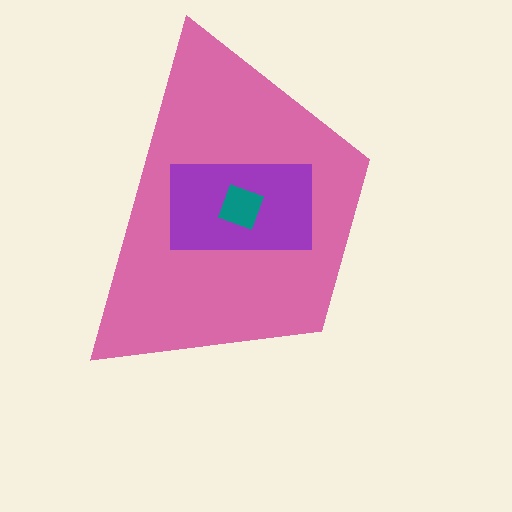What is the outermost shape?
The pink trapezoid.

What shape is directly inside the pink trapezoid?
The purple rectangle.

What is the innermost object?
The teal square.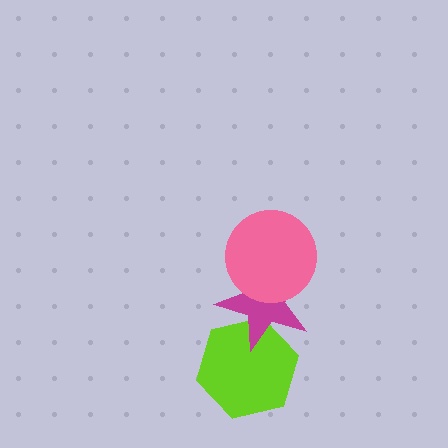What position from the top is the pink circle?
The pink circle is 1st from the top.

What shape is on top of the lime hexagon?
The magenta star is on top of the lime hexagon.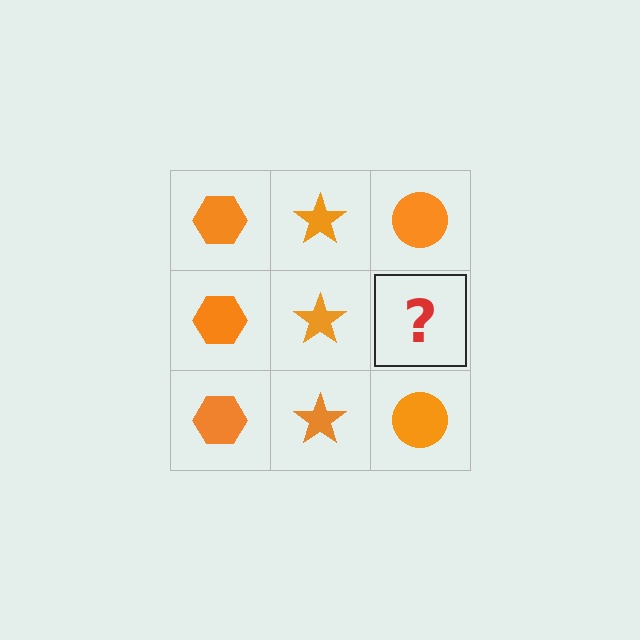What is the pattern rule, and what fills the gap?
The rule is that each column has a consistent shape. The gap should be filled with an orange circle.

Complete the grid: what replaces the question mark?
The question mark should be replaced with an orange circle.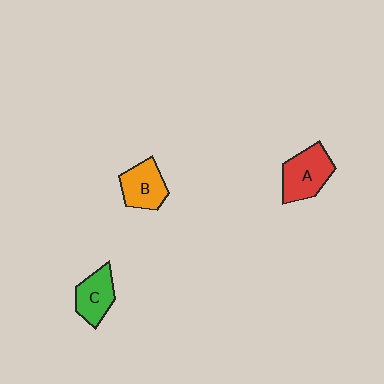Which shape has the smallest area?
Shape C (green).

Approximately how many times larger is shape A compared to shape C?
Approximately 1.3 times.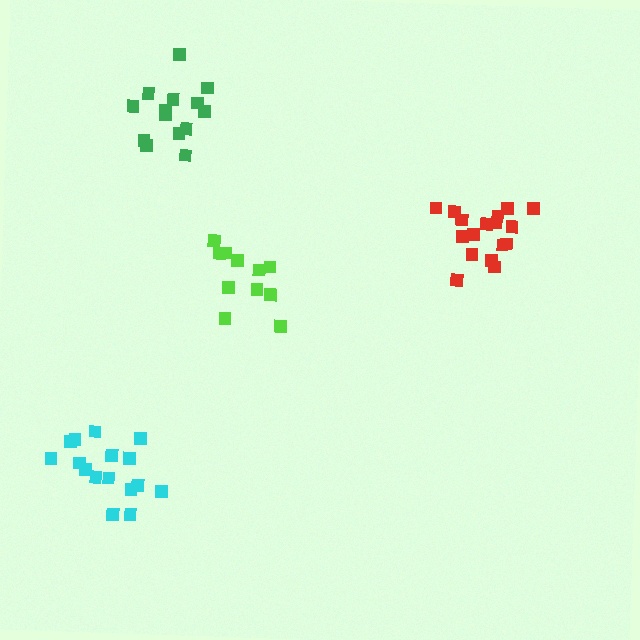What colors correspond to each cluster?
The clusters are colored: lime, green, red, cyan.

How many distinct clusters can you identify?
There are 4 distinct clusters.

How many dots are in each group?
Group 1: 11 dots, Group 2: 14 dots, Group 3: 17 dots, Group 4: 16 dots (58 total).